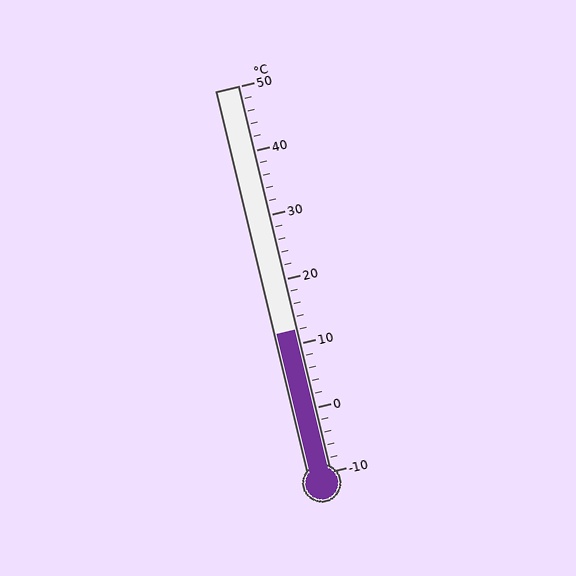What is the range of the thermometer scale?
The thermometer scale ranges from -10°C to 50°C.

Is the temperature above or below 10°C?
The temperature is above 10°C.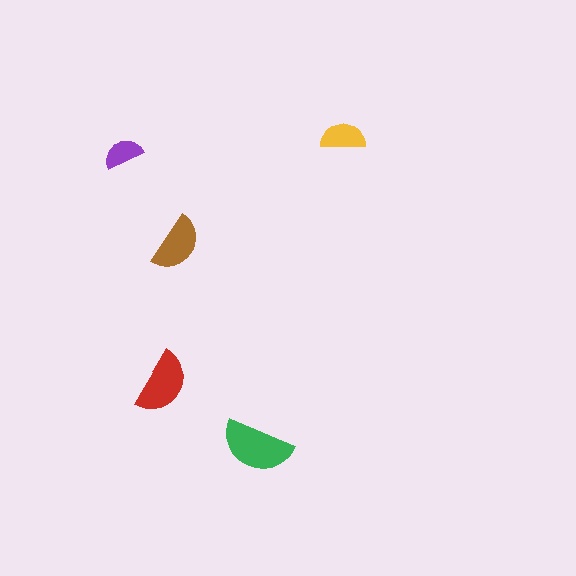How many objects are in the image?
There are 5 objects in the image.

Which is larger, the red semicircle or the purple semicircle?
The red one.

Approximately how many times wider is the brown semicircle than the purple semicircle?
About 1.5 times wider.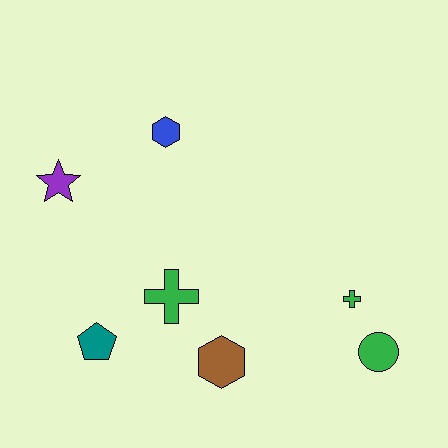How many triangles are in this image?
There are no triangles.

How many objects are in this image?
There are 7 objects.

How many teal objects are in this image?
There is 1 teal object.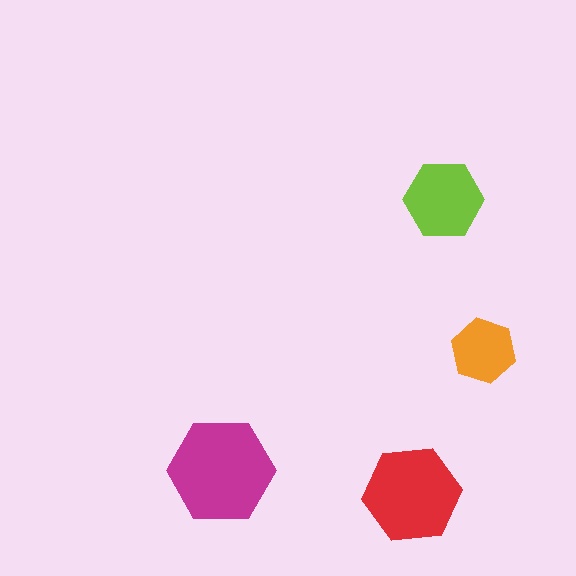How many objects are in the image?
There are 4 objects in the image.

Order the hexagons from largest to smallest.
the magenta one, the red one, the lime one, the orange one.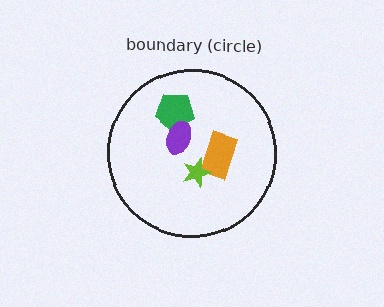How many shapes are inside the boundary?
4 inside, 0 outside.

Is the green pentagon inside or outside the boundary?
Inside.